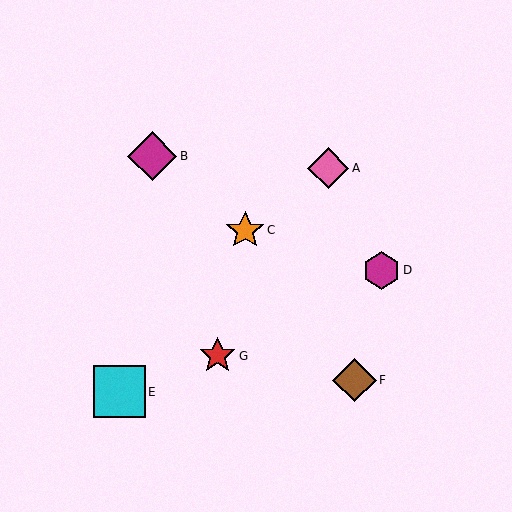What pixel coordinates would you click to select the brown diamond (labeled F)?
Click at (354, 380) to select the brown diamond F.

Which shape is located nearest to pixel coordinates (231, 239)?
The orange star (labeled C) at (245, 230) is nearest to that location.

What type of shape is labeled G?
Shape G is a red star.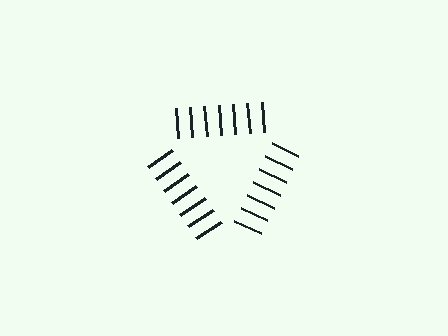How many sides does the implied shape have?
3 sides — the line-ends trace a triangle.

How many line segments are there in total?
21 — 7 along each of the 3 edges.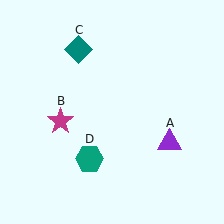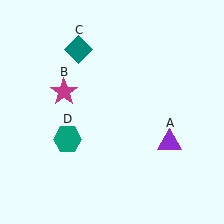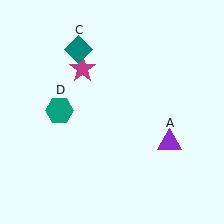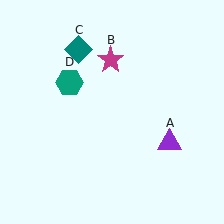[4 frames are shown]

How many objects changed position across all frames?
2 objects changed position: magenta star (object B), teal hexagon (object D).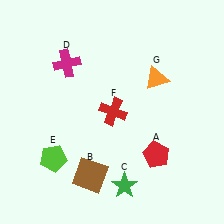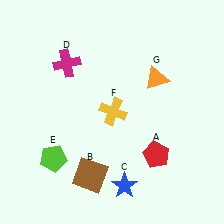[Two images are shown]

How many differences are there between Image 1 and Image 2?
There are 2 differences between the two images.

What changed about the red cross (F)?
In Image 1, F is red. In Image 2, it changed to yellow.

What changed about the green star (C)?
In Image 1, C is green. In Image 2, it changed to blue.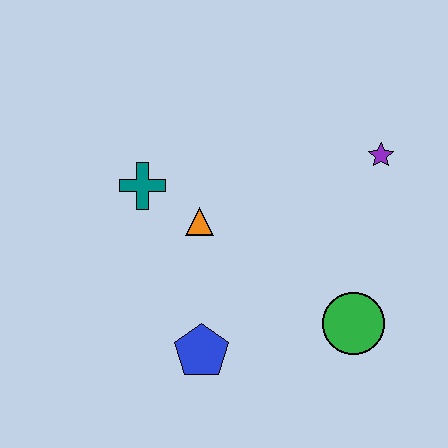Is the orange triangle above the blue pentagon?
Yes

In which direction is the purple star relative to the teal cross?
The purple star is to the right of the teal cross.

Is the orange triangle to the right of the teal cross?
Yes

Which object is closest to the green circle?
The blue pentagon is closest to the green circle.